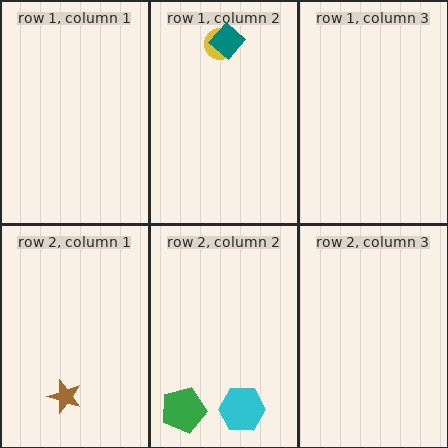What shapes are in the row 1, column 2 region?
The yellow circle, the teal diamond.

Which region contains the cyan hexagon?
The row 2, column 2 region.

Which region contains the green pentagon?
The row 2, column 2 region.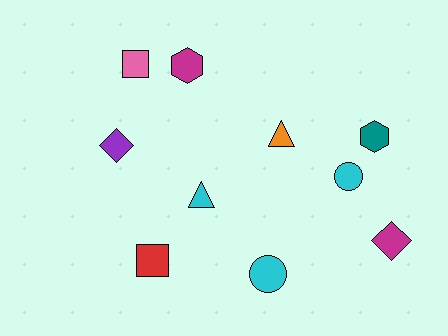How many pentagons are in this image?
There are no pentagons.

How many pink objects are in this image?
There is 1 pink object.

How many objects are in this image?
There are 10 objects.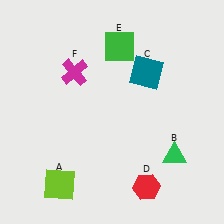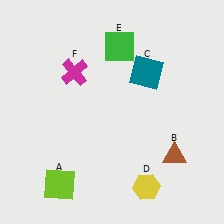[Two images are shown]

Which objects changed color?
B changed from green to brown. D changed from red to yellow.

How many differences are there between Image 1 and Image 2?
There are 2 differences between the two images.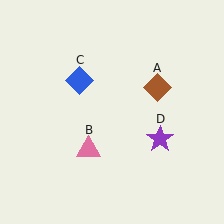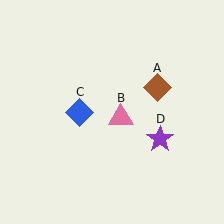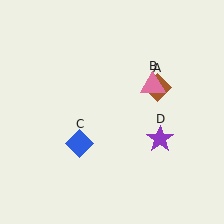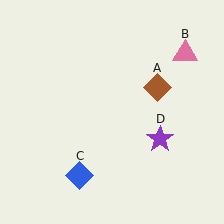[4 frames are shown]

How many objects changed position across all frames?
2 objects changed position: pink triangle (object B), blue diamond (object C).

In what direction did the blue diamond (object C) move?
The blue diamond (object C) moved down.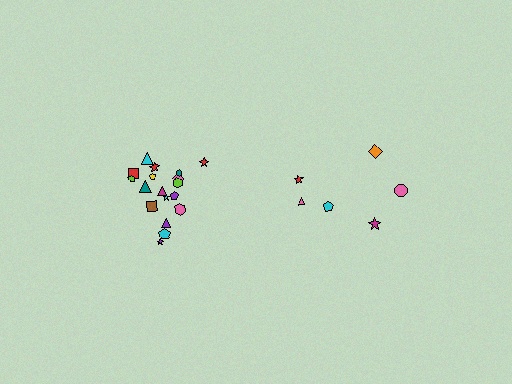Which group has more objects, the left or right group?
The left group.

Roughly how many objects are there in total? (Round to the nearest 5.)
Roughly 25 objects in total.